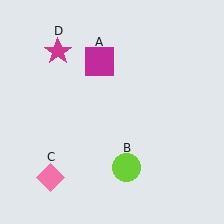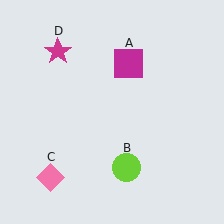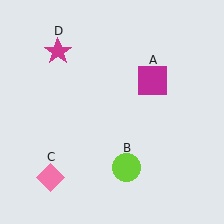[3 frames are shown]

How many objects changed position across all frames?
1 object changed position: magenta square (object A).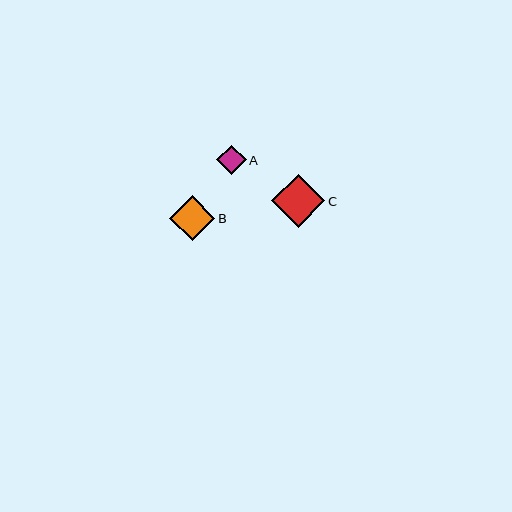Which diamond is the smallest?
Diamond A is the smallest with a size of approximately 30 pixels.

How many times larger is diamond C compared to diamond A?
Diamond C is approximately 1.8 times the size of diamond A.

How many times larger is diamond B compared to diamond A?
Diamond B is approximately 1.5 times the size of diamond A.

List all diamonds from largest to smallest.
From largest to smallest: C, B, A.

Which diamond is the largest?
Diamond C is the largest with a size of approximately 53 pixels.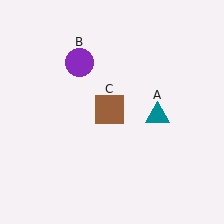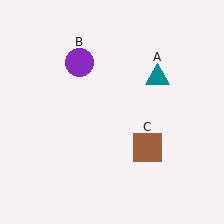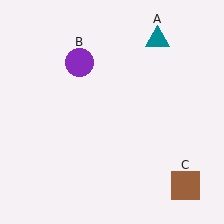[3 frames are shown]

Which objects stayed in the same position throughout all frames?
Purple circle (object B) remained stationary.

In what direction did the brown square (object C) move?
The brown square (object C) moved down and to the right.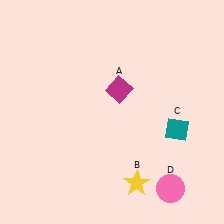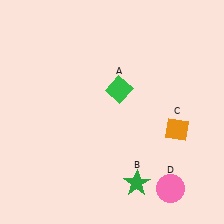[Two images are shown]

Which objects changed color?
A changed from magenta to green. B changed from yellow to green. C changed from teal to orange.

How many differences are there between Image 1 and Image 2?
There are 3 differences between the two images.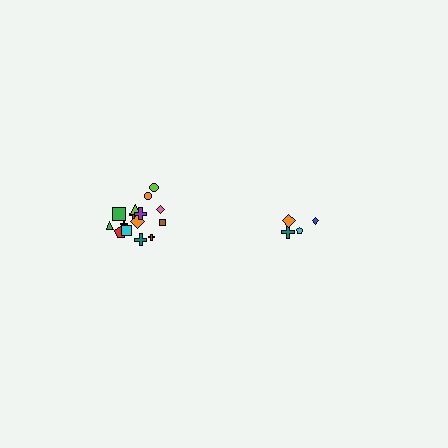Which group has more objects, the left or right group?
The left group.